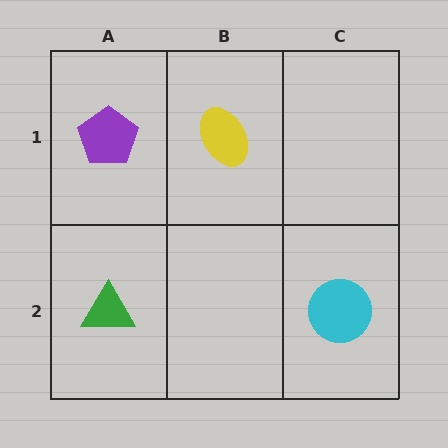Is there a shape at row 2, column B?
No, that cell is empty.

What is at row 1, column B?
A yellow ellipse.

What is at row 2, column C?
A cyan circle.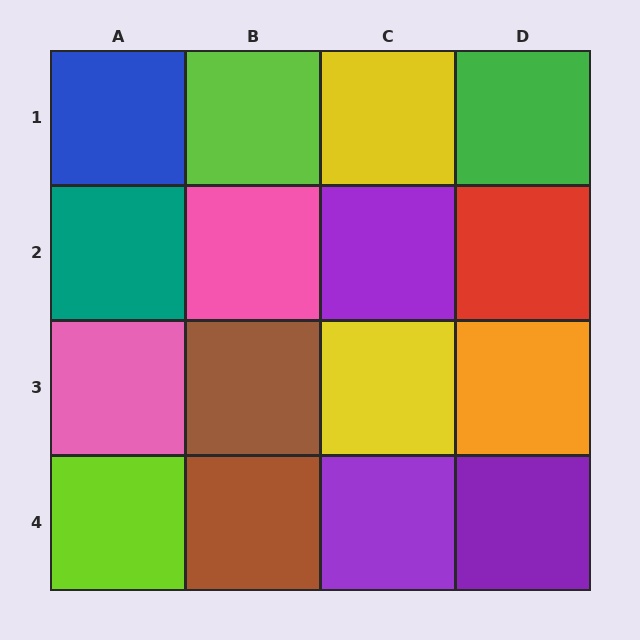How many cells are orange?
1 cell is orange.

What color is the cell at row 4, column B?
Brown.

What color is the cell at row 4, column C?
Purple.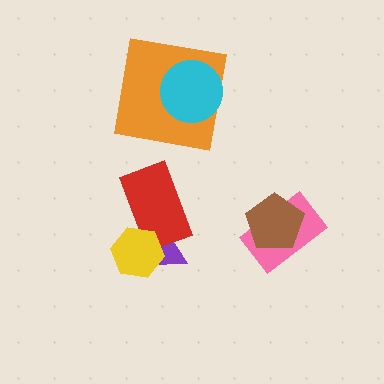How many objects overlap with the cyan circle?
1 object overlaps with the cyan circle.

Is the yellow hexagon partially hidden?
No, no other shape covers it.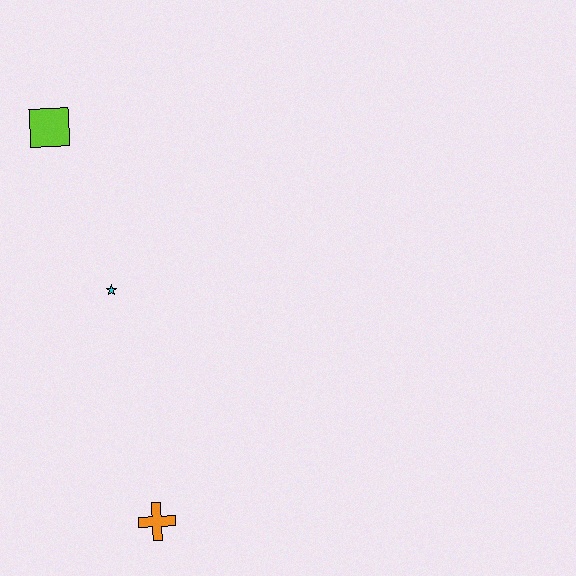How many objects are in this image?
There are 3 objects.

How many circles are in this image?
There are no circles.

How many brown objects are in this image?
There are no brown objects.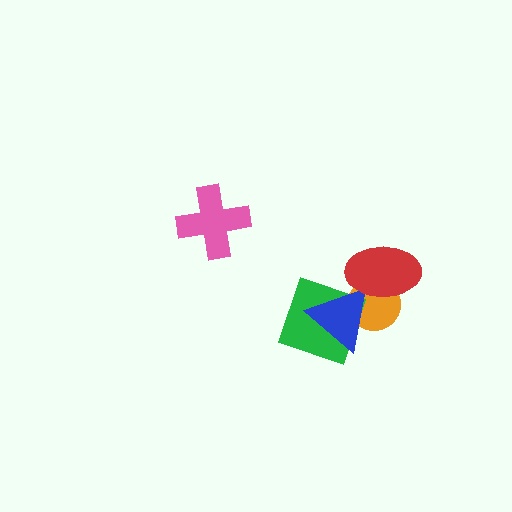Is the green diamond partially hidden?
Yes, it is partially covered by another shape.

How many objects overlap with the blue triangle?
3 objects overlap with the blue triangle.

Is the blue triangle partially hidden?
Yes, it is partially covered by another shape.